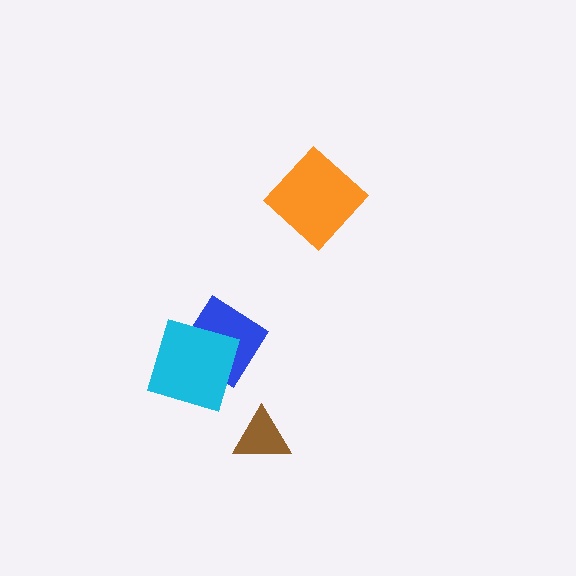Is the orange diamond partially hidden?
No, no other shape covers it.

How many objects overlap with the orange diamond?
0 objects overlap with the orange diamond.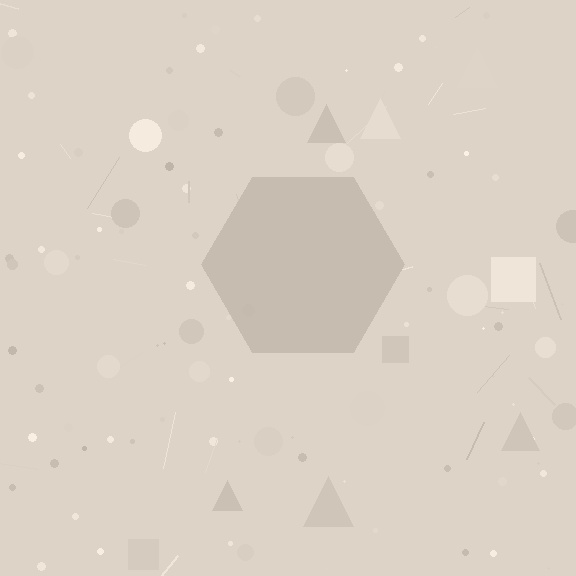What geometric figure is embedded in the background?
A hexagon is embedded in the background.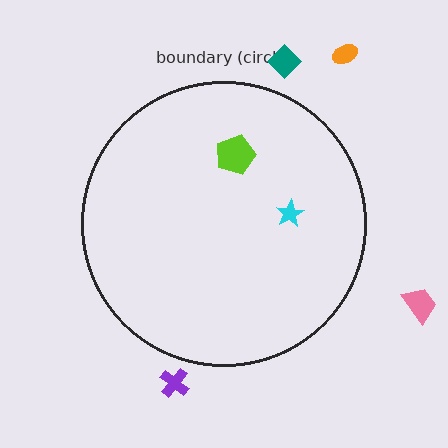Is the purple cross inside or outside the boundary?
Outside.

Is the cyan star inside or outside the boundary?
Inside.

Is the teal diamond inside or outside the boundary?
Outside.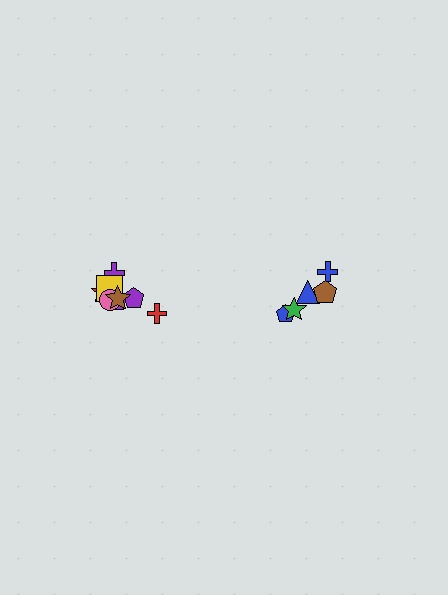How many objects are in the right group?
There are 5 objects.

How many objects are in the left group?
There are 8 objects.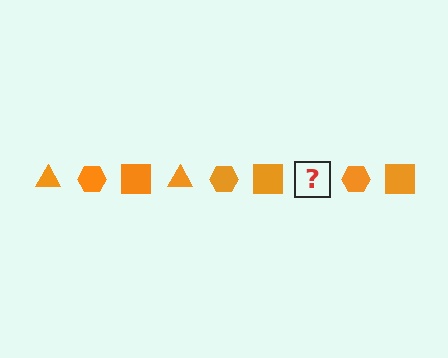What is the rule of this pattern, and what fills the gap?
The rule is that the pattern cycles through triangle, hexagon, square shapes in orange. The gap should be filled with an orange triangle.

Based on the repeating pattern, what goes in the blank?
The blank should be an orange triangle.